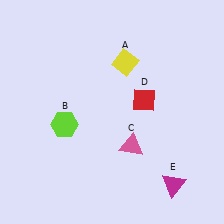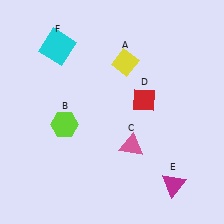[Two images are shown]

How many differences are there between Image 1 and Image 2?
There is 1 difference between the two images.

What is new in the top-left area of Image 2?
A cyan square (F) was added in the top-left area of Image 2.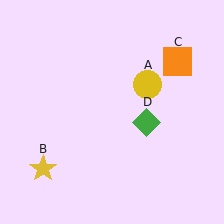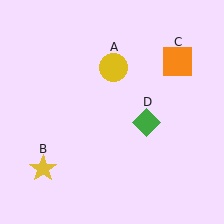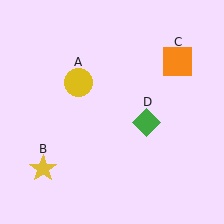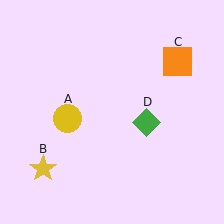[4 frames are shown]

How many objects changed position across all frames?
1 object changed position: yellow circle (object A).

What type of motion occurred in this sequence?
The yellow circle (object A) rotated counterclockwise around the center of the scene.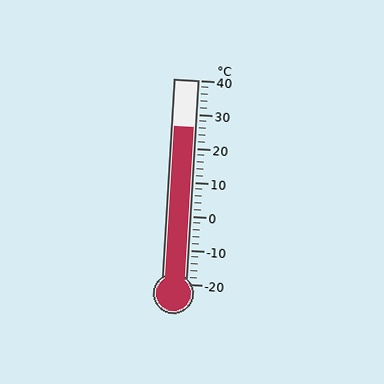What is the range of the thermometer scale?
The thermometer scale ranges from -20°C to 40°C.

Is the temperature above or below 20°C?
The temperature is above 20°C.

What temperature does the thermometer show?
The thermometer shows approximately 26°C.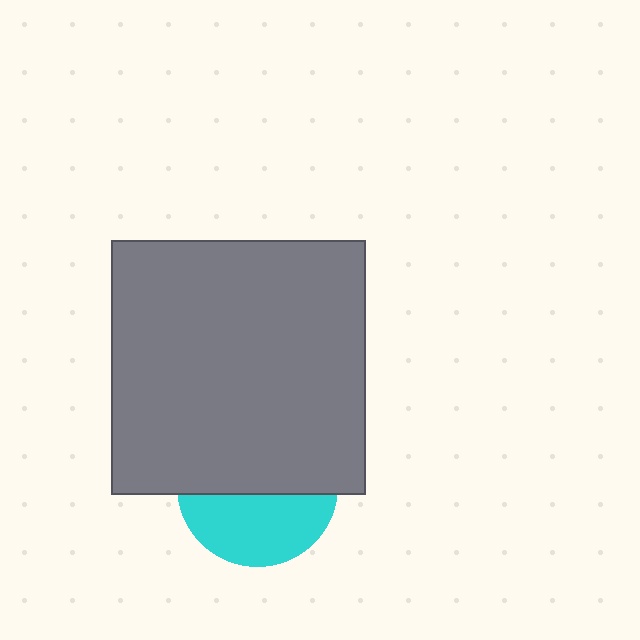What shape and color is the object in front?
The object in front is a gray rectangle.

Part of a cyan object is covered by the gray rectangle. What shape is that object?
It is a circle.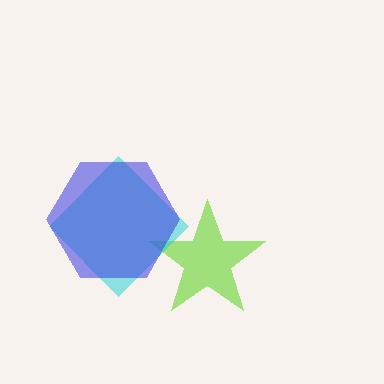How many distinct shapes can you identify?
There are 3 distinct shapes: a lime star, a cyan diamond, a blue hexagon.